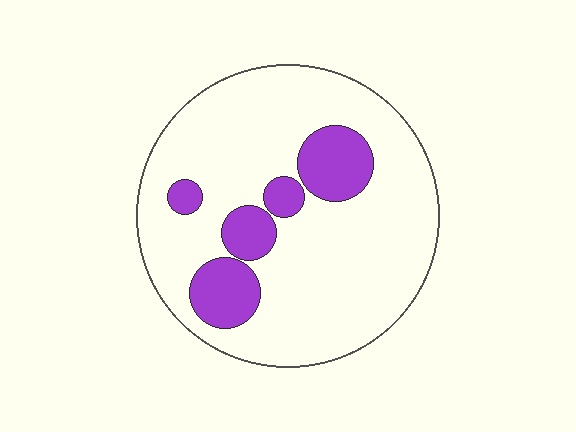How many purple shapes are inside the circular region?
5.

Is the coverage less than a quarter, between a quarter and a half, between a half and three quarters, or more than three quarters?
Less than a quarter.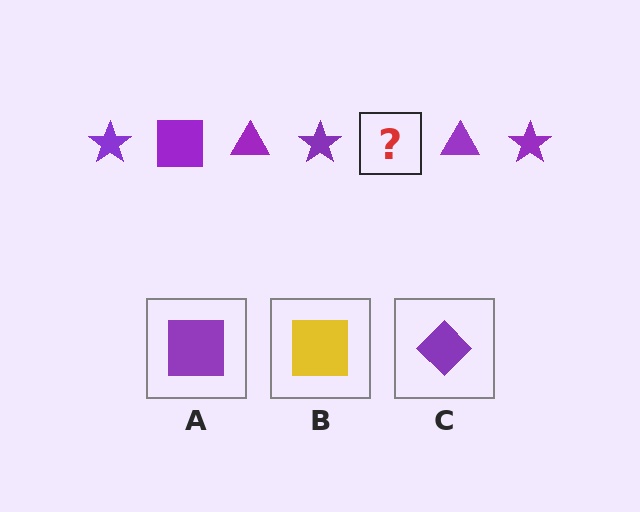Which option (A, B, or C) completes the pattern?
A.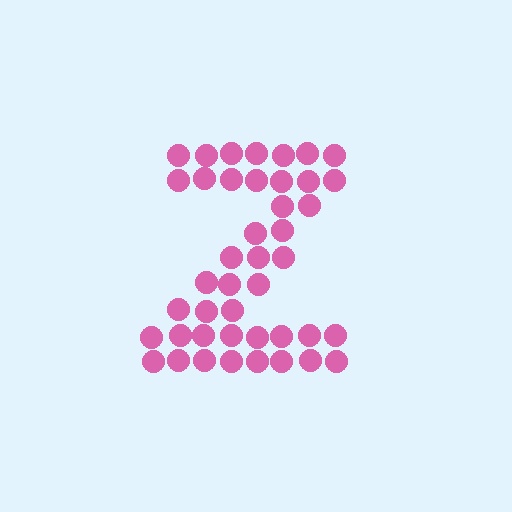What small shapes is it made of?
It is made of small circles.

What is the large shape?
The large shape is the letter Z.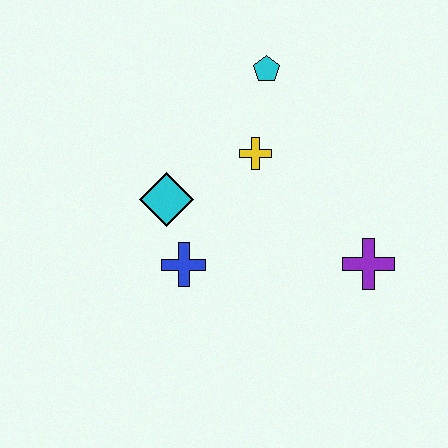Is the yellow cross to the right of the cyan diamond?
Yes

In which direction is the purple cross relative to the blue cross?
The purple cross is to the right of the blue cross.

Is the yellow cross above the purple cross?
Yes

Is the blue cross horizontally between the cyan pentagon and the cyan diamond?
Yes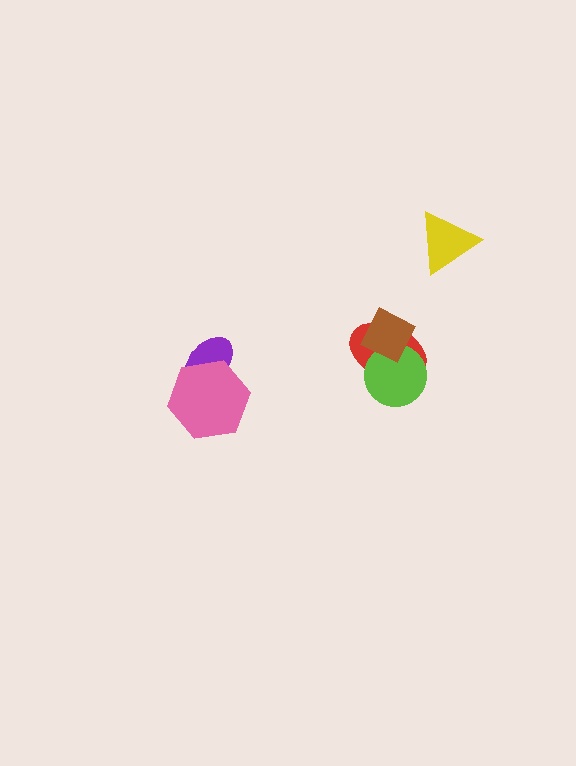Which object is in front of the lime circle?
The brown diamond is in front of the lime circle.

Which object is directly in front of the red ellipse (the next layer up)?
The lime circle is directly in front of the red ellipse.